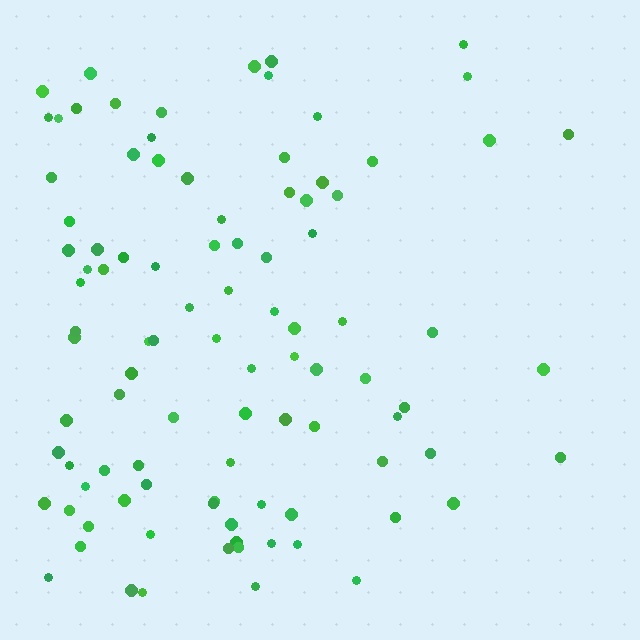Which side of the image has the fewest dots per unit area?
The right.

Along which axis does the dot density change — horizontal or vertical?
Horizontal.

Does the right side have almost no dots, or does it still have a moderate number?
Still a moderate number, just noticeably fewer than the left.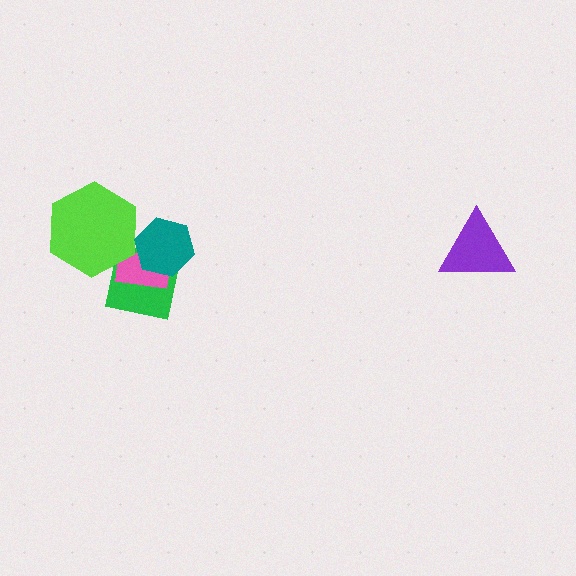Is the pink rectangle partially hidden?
Yes, it is partially covered by another shape.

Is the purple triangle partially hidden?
No, no other shape covers it.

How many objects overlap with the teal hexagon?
2 objects overlap with the teal hexagon.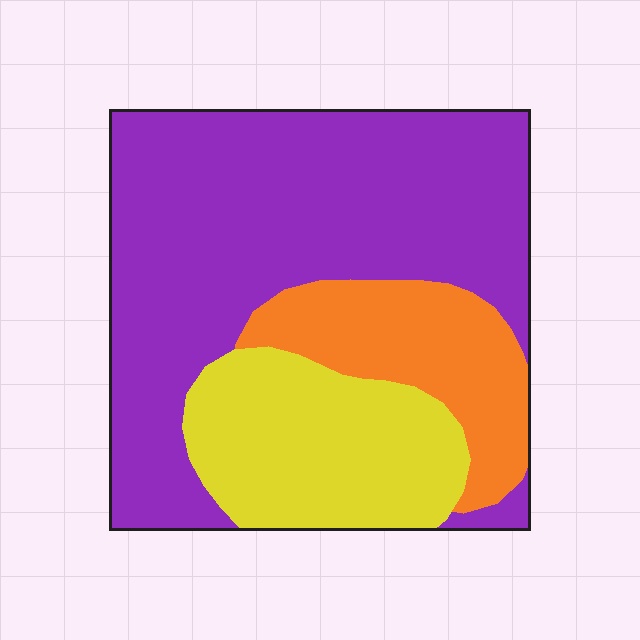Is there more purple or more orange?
Purple.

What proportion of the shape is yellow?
Yellow covers 24% of the shape.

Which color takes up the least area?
Orange, at roughly 20%.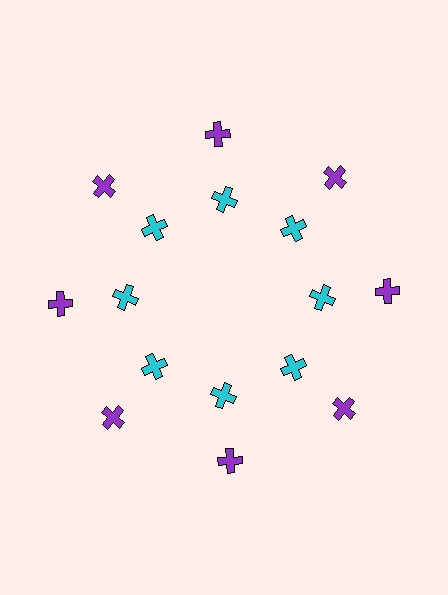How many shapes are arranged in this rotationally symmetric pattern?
There are 16 shapes, arranged in 8 groups of 2.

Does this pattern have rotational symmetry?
Yes, this pattern has 8-fold rotational symmetry. It looks the same after rotating 45 degrees around the center.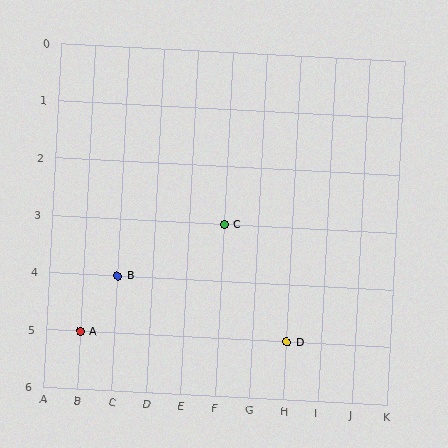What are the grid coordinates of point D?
Point D is at grid coordinates (H, 5).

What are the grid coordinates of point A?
Point A is at grid coordinates (B, 5).